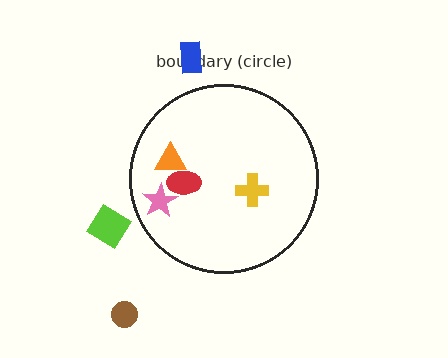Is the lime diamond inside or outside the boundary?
Outside.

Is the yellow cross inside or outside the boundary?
Inside.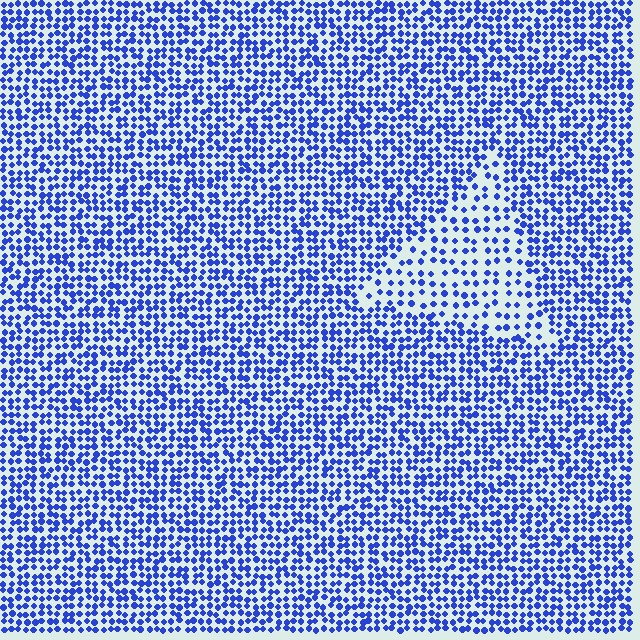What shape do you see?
I see a triangle.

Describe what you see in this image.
The image contains small blue elements arranged at two different densities. A triangle-shaped region is visible where the elements are less densely packed than the surrounding area.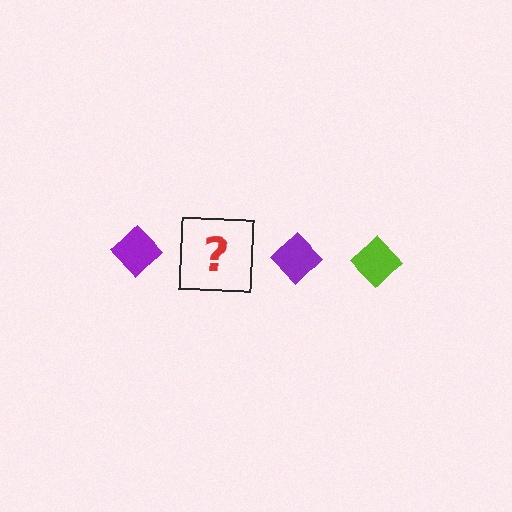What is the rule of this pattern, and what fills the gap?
The rule is that the pattern cycles through purple, lime diamonds. The gap should be filled with a lime diamond.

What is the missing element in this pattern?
The missing element is a lime diamond.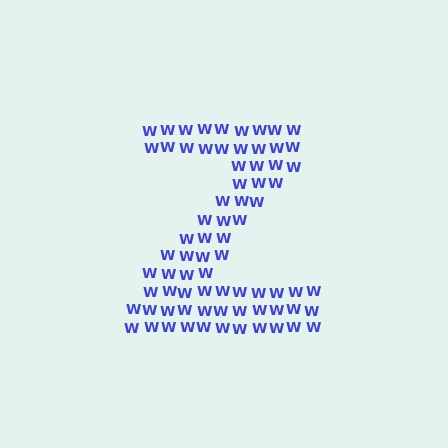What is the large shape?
The large shape is the letter Z.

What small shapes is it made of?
It is made of small letter W's.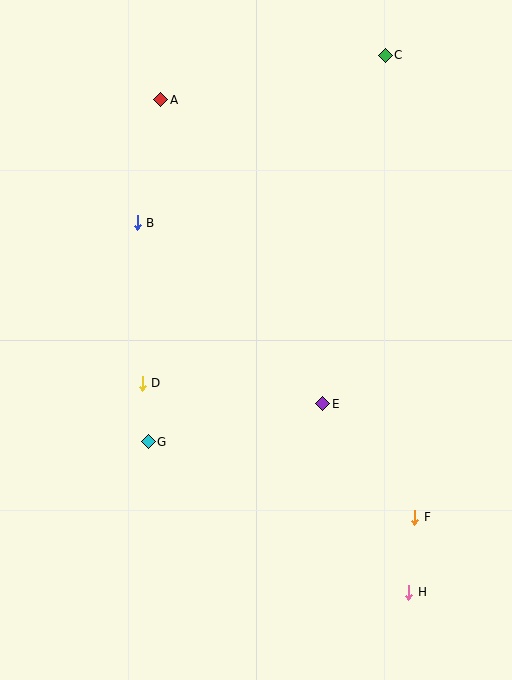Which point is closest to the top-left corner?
Point A is closest to the top-left corner.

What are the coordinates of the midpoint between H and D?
The midpoint between H and D is at (276, 488).